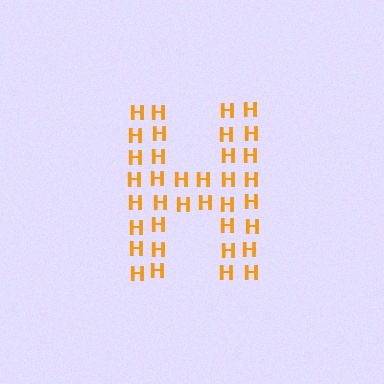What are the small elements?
The small elements are letter H's.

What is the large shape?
The large shape is the letter H.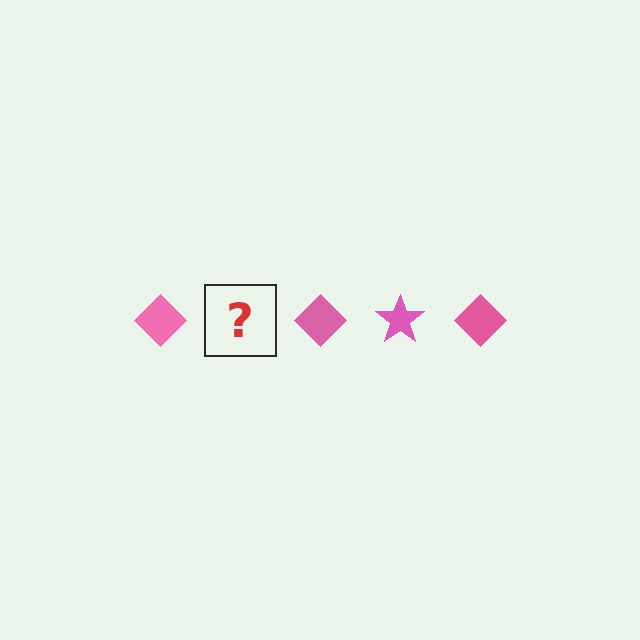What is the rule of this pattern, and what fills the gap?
The rule is that the pattern cycles through diamond, star shapes in pink. The gap should be filled with a pink star.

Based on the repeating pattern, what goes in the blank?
The blank should be a pink star.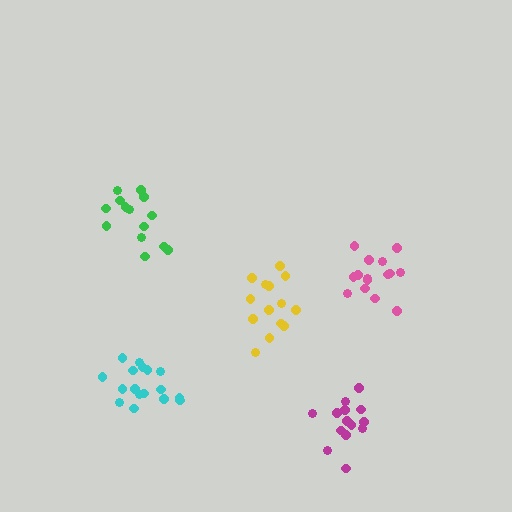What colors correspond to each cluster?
The clusters are colored: pink, yellow, cyan, magenta, green.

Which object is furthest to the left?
The green cluster is leftmost.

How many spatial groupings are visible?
There are 5 spatial groupings.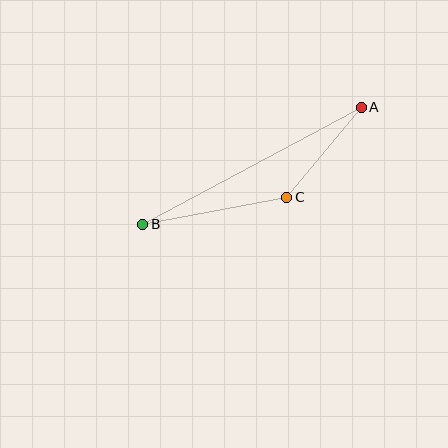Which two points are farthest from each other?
Points A and B are farthest from each other.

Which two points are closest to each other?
Points A and C are closest to each other.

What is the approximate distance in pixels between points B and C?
The distance between B and C is approximately 146 pixels.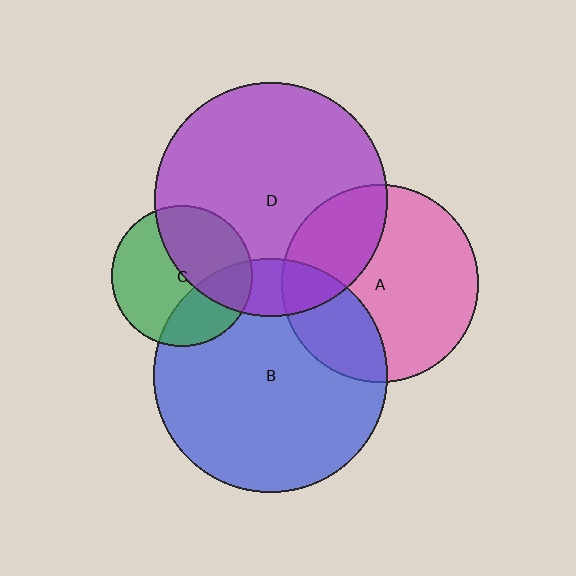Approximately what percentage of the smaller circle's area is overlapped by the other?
Approximately 45%.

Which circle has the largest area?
Circle B (blue).